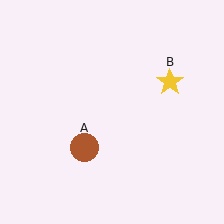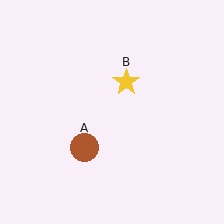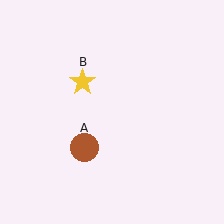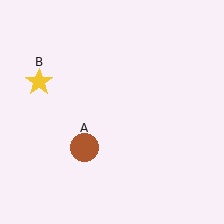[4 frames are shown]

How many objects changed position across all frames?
1 object changed position: yellow star (object B).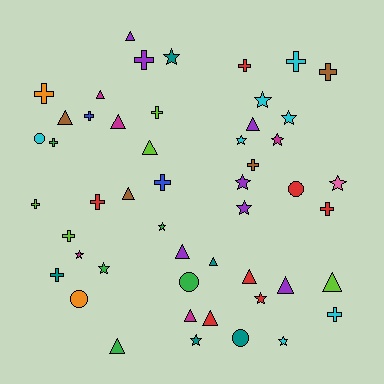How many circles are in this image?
There are 5 circles.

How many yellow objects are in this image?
There are no yellow objects.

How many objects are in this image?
There are 50 objects.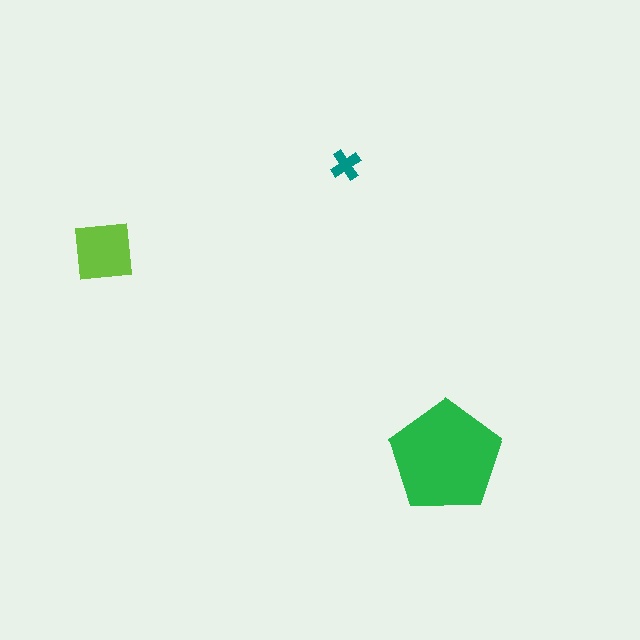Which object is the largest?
The green pentagon.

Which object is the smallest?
The teal cross.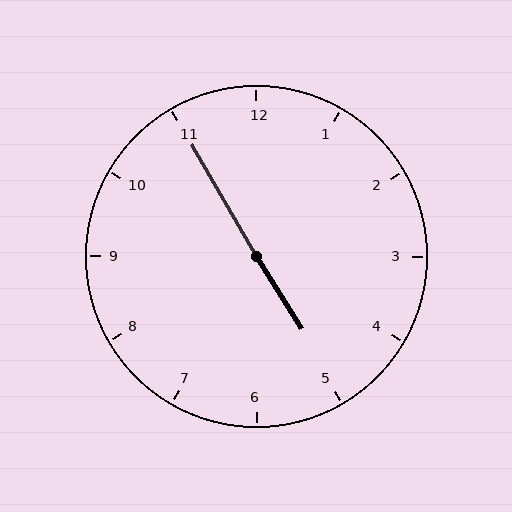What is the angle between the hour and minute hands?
Approximately 178 degrees.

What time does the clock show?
4:55.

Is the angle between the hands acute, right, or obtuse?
It is obtuse.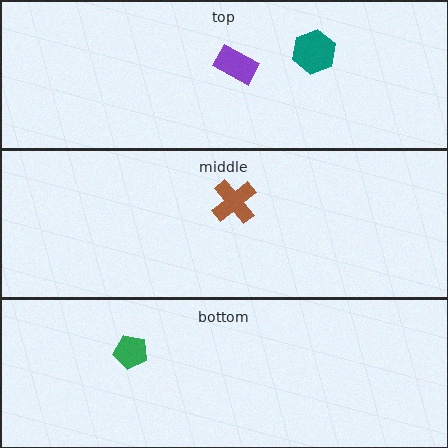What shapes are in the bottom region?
The green pentagon.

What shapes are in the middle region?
The brown cross.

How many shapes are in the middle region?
1.